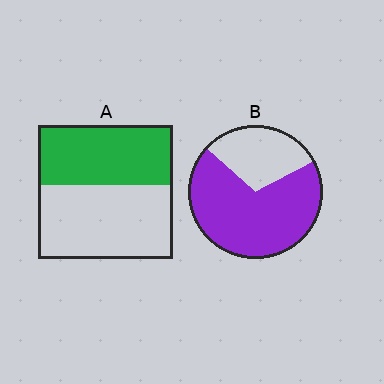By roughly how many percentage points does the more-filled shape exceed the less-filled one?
By roughly 25 percentage points (B over A).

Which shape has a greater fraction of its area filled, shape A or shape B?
Shape B.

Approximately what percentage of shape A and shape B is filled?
A is approximately 45% and B is approximately 70%.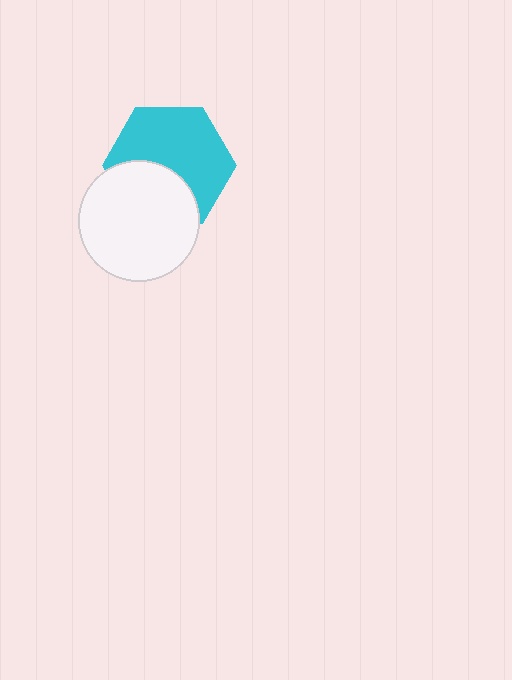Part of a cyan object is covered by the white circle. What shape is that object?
It is a hexagon.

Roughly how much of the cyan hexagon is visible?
About half of it is visible (roughly 63%).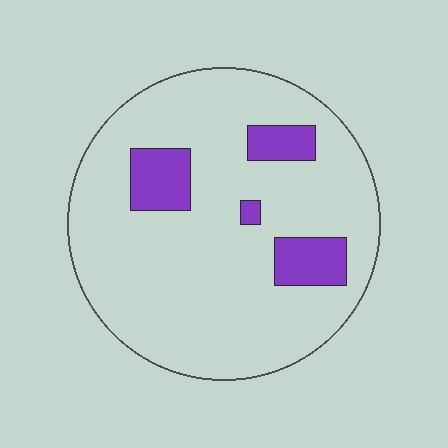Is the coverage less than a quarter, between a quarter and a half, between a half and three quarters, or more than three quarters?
Less than a quarter.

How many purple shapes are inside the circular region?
4.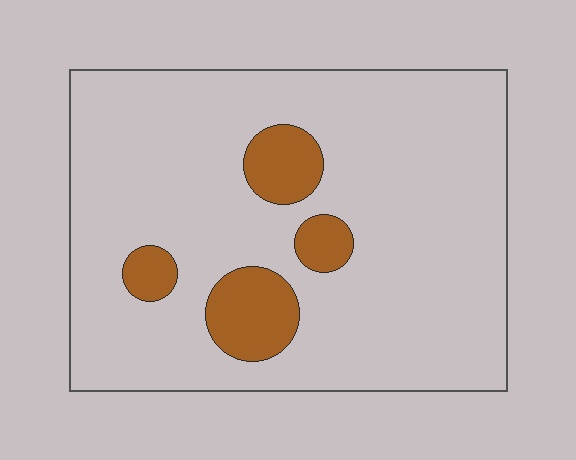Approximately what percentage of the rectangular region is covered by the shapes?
Approximately 10%.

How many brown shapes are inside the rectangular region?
4.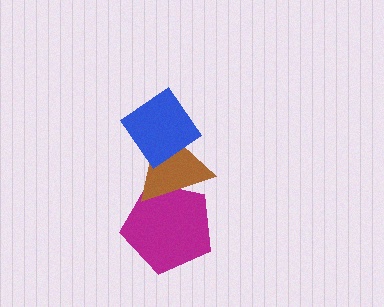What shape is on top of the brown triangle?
The blue diamond is on top of the brown triangle.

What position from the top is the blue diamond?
The blue diamond is 1st from the top.